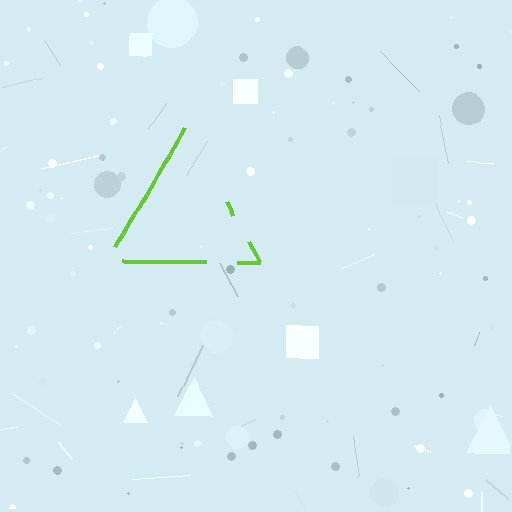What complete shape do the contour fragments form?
The contour fragments form a triangle.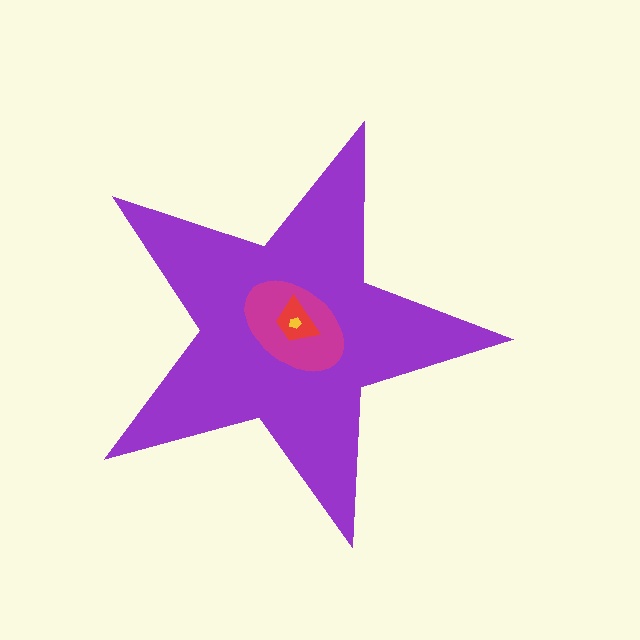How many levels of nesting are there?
4.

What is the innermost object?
The yellow pentagon.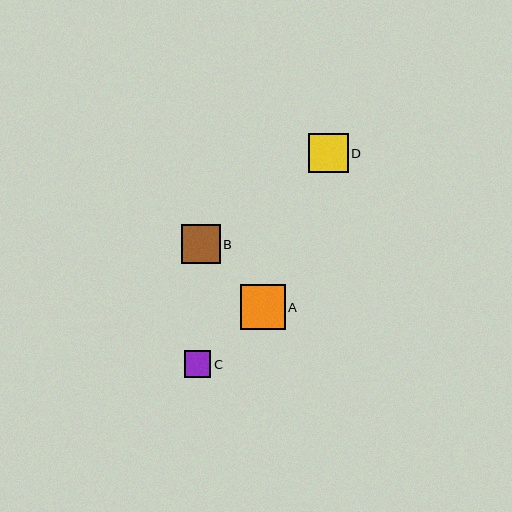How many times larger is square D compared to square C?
Square D is approximately 1.5 times the size of square C.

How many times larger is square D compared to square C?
Square D is approximately 1.5 times the size of square C.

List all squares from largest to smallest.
From largest to smallest: A, D, B, C.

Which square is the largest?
Square A is the largest with a size of approximately 45 pixels.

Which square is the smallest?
Square C is the smallest with a size of approximately 26 pixels.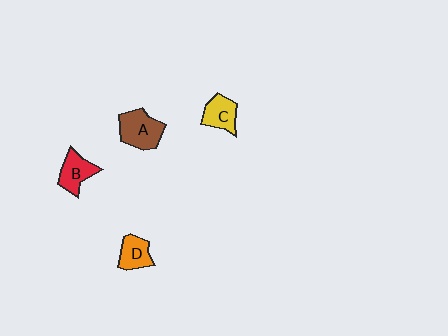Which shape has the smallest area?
Shape D (orange).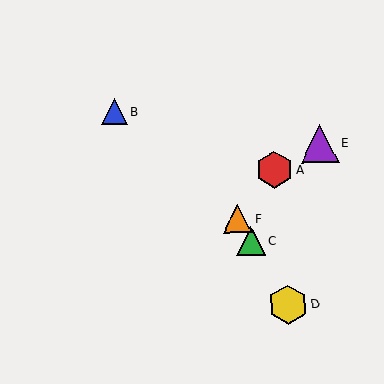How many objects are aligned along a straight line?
3 objects (C, D, F) are aligned along a straight line.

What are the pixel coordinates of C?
Object C is at (251, 241).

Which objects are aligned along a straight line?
Objects C, D, F are aligned along a straight line.